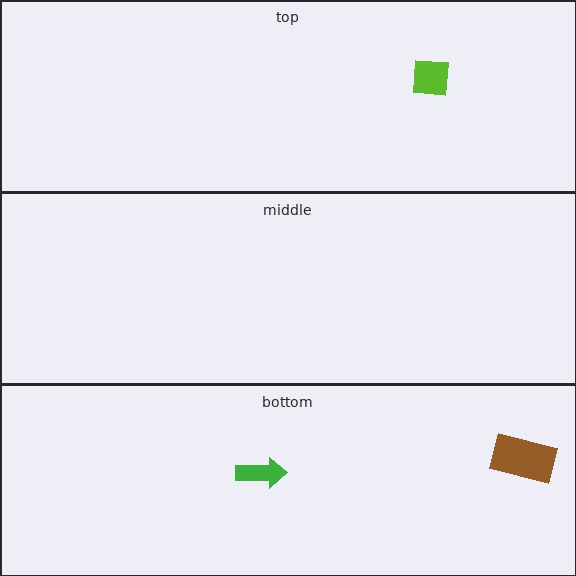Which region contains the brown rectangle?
The bottom region.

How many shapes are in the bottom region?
2.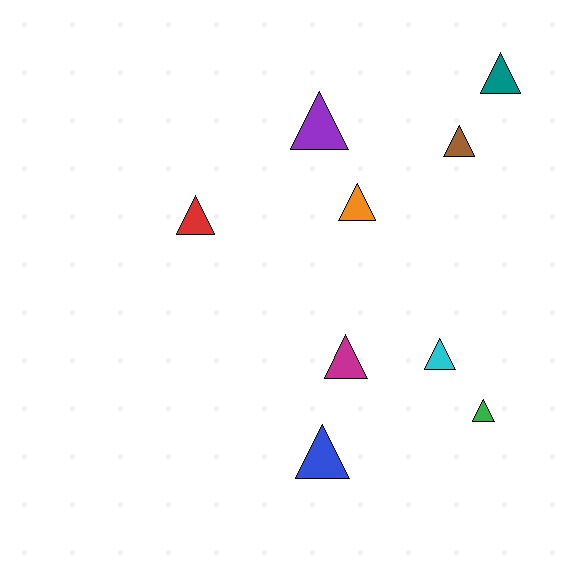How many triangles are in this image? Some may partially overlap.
There are 9 triangles.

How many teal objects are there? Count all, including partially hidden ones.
There is 1 teal object.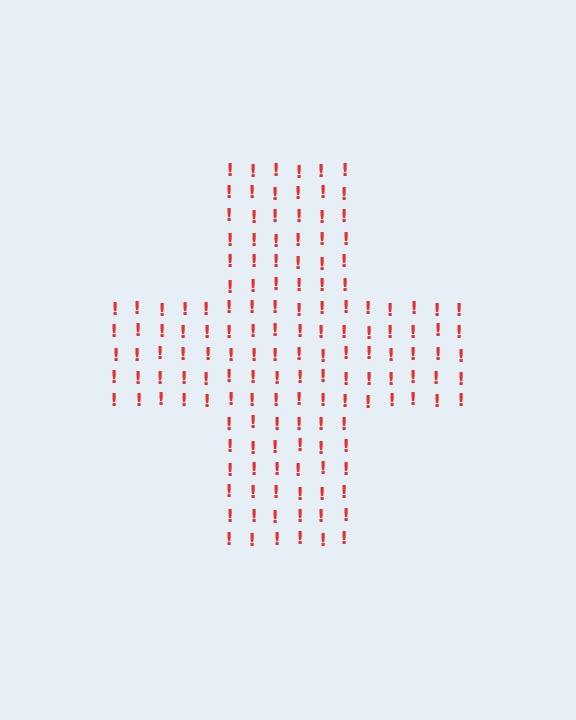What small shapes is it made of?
It is made of small exclamation marks.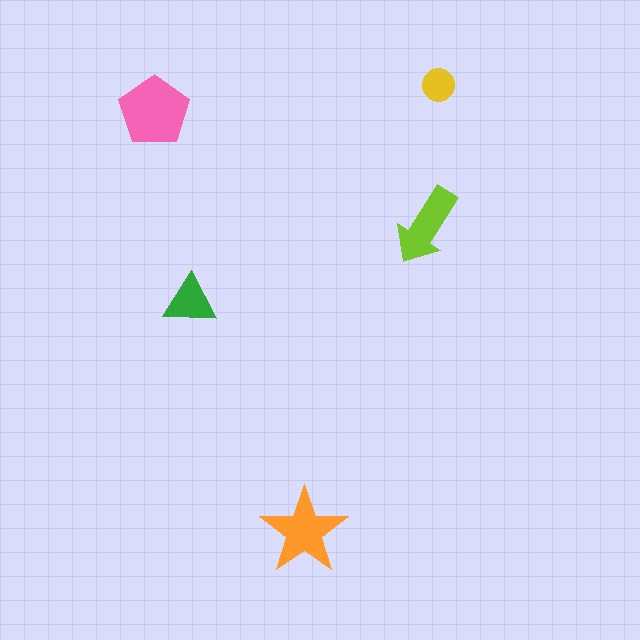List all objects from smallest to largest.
The yellow circle, the green triangle, the lime arrow, the orange star, the pink pentagon.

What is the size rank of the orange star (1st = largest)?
2nd.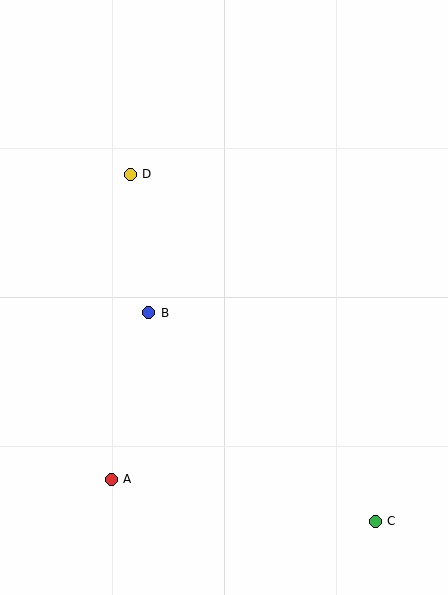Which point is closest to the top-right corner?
Point D is closest to the top-right corner.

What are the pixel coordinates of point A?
Point A is at (111, 479).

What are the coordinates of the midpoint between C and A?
The midpoint between C and A is at (243, 500).